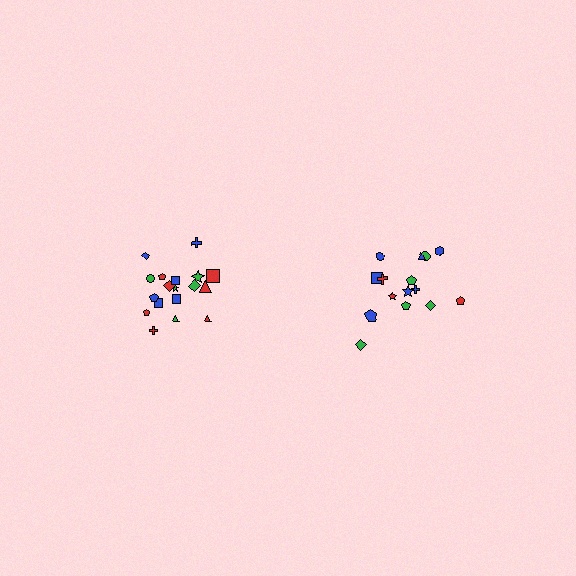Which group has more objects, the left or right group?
The left group.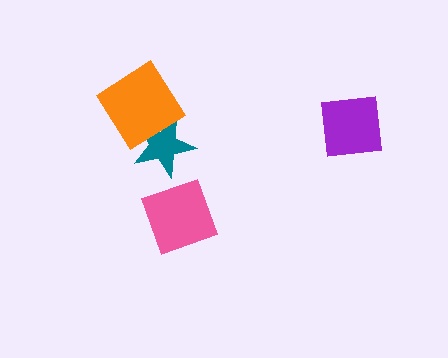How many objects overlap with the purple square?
0 objects overlap with the purple square.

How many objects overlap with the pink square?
0 objects overlap with the pink square.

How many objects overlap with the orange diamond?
1 object overlaps with the orange diamond.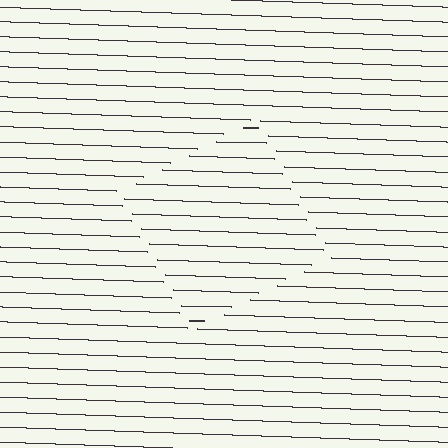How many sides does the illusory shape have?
4 sides — the line-ends trace a square.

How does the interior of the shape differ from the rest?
The interior of the shape contains the same grating, shifted by half a period — the contour is defined by the phase discontinuity where line-ends from the inner and outer gratings abut.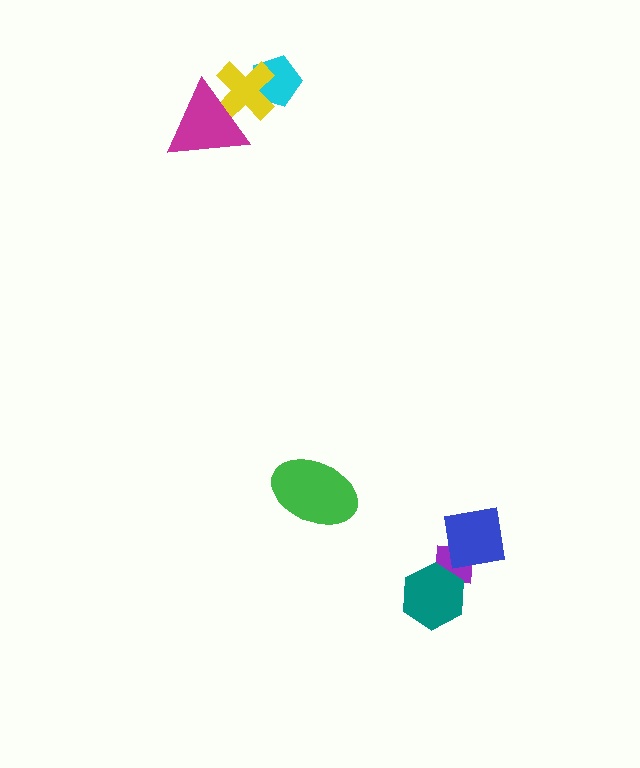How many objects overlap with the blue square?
1 object overlaps with the blue square.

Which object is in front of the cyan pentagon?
The yellow cross is in front of the cyan pentagon.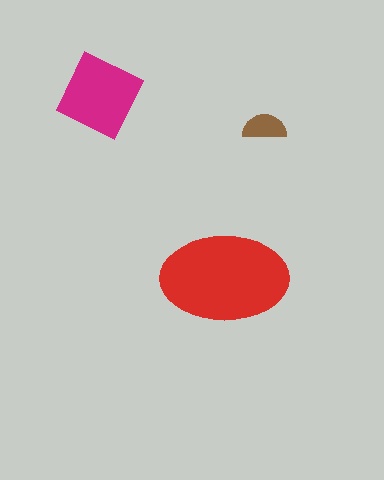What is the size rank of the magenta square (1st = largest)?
2nd.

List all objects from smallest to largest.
The brown semicircle, the magenta square, the red ellipse.